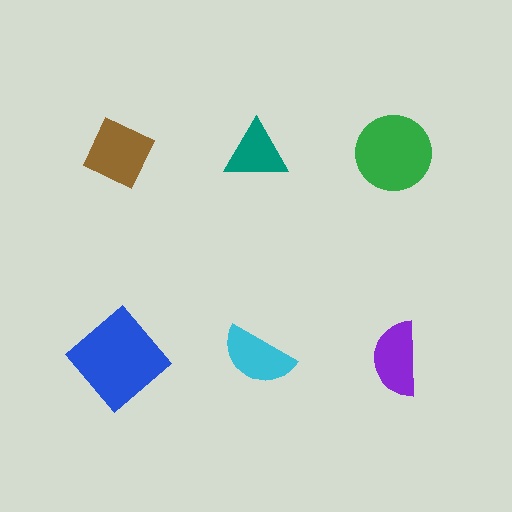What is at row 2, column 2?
A cyan semicircle.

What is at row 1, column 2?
A teal triangle.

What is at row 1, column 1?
A brown diamond.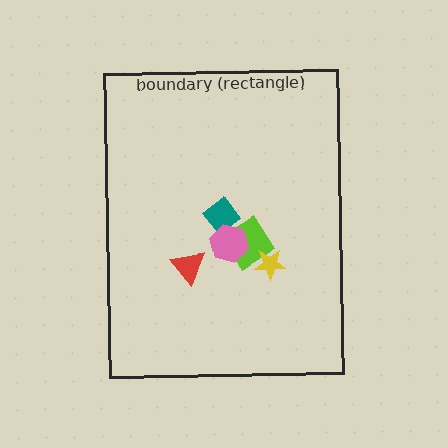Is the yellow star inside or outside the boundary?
Inside.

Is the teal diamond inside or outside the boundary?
Inside.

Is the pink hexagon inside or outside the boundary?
Inside.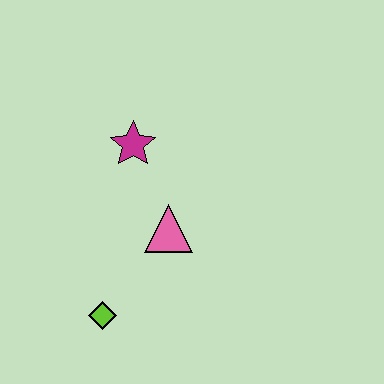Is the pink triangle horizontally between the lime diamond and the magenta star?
No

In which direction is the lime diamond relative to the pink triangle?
The lime diamond is below the pink triangle.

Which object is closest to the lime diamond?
The pink triangle is closest to the lime diamond.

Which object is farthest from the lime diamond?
The magenta star is farthest from the lime diamond.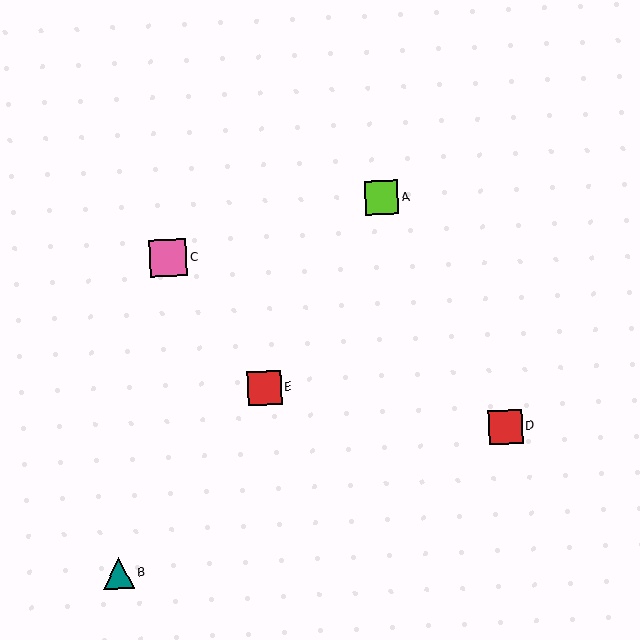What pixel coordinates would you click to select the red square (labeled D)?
Click at (505, 427) to select the red square D.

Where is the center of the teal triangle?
The center of the teal triangle is at (119, 574).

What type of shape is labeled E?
Shape E is a red square.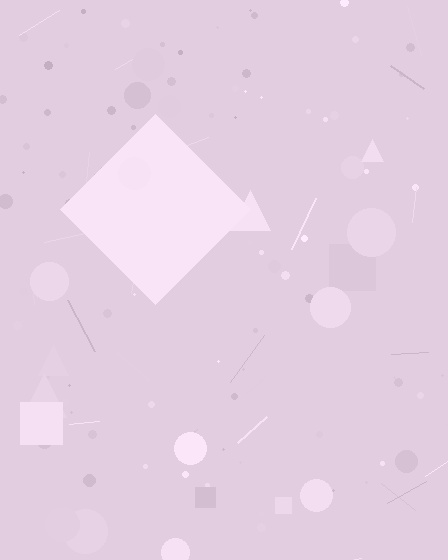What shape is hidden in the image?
A diamond is hidden in the image.